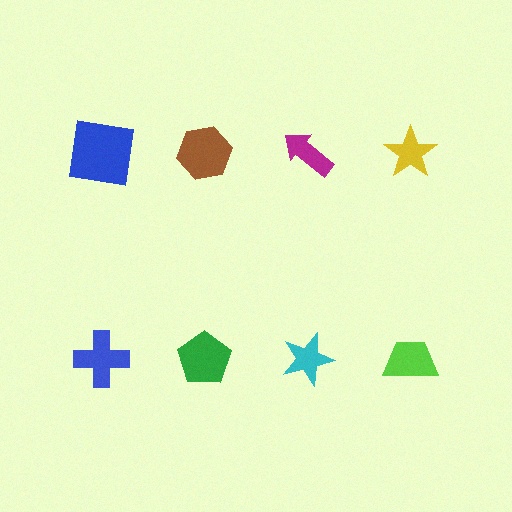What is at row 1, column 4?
A yellow star.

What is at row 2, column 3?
A cyan star.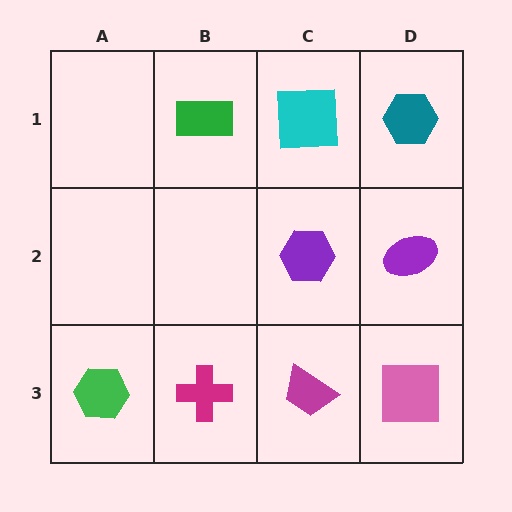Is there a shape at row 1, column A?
No, that cell is empty.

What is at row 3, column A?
A green hexagon.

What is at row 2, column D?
A purple ellipse.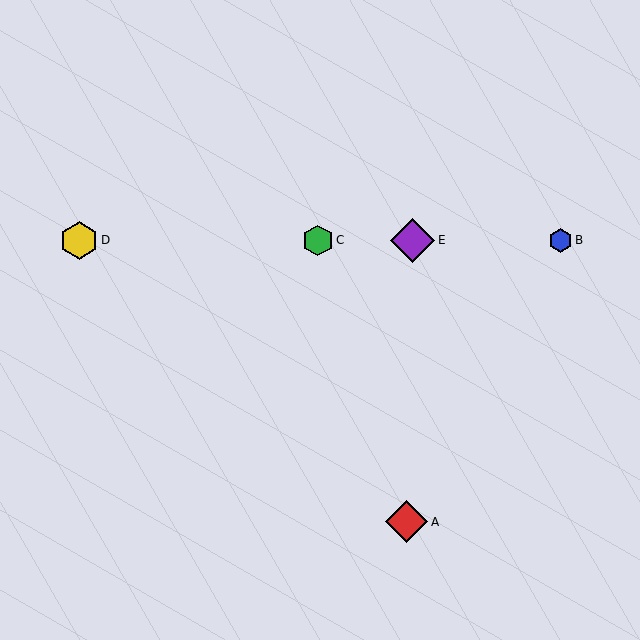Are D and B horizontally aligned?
Yes, both are at y≈240.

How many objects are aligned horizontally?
4 objects (B, C, D, E) are aligned horizontally.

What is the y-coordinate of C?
Object C is at y≈240.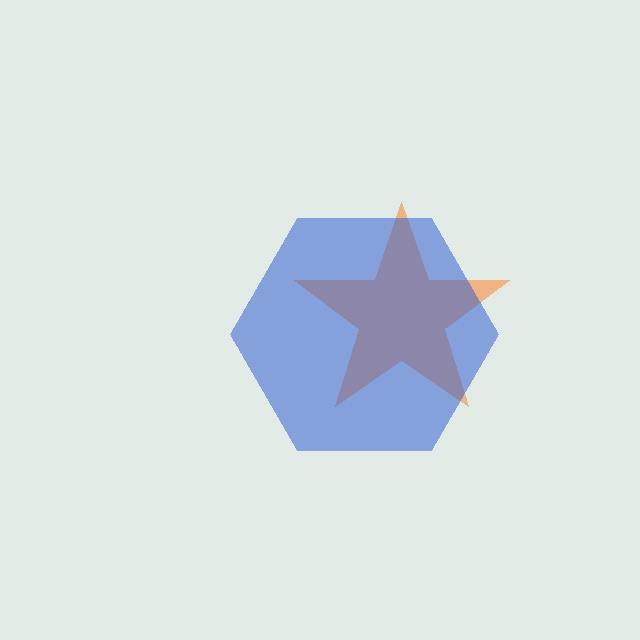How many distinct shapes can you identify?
There are 2 distinct shapes: an orange star, a blue hexagon.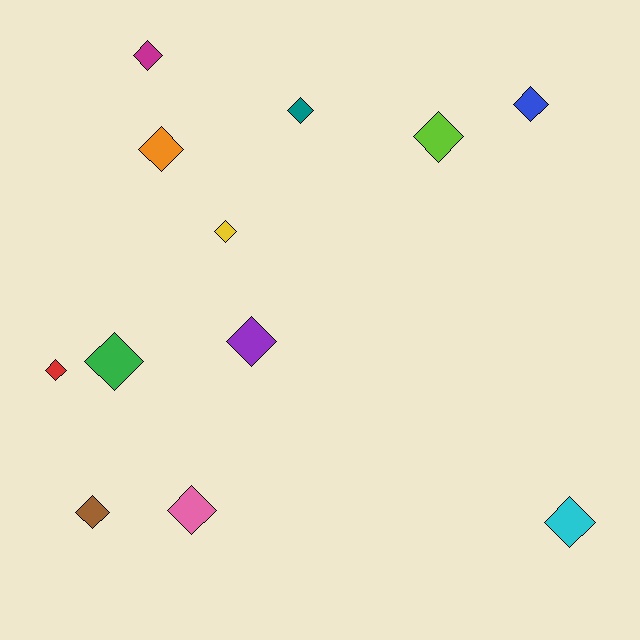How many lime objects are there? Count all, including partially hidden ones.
There is 1 lime object.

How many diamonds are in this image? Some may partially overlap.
There are 12 diamonds.